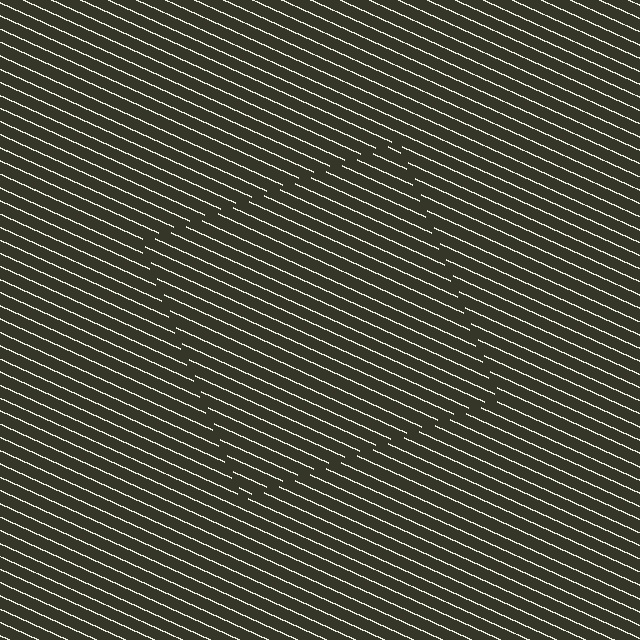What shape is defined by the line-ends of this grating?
An illusory square. The interior of the shape contains the same grating, shifted by half a period — the contour is defined by the phase discontinuity where line-ends from the inner and outer gratings abut.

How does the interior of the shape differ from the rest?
The interior of the shape contains the same grating, shifted by half a period — the contour is defined by the phase discontinuity where line-ends from the inner and outer gratings abut.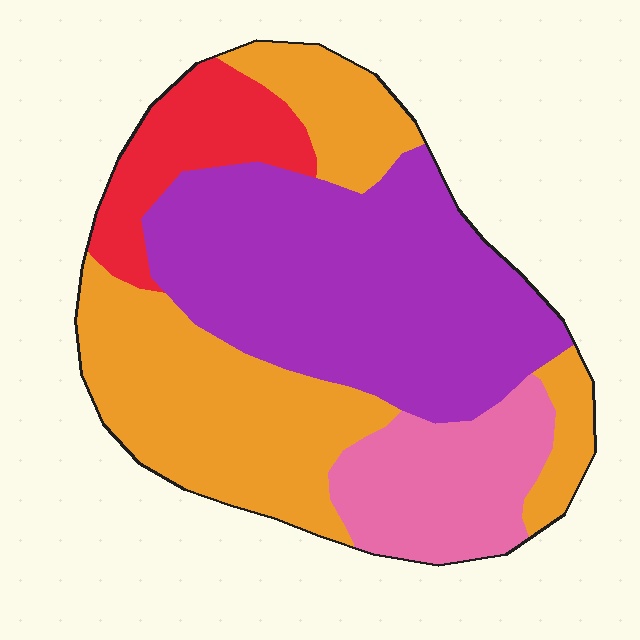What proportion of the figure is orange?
Orange takes up between a quarter and a half of the figure.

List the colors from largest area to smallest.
From largest to smallest: purple, orange, pink, red.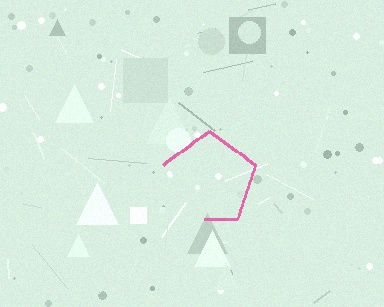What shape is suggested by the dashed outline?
The dashed outline suggests a pentagon.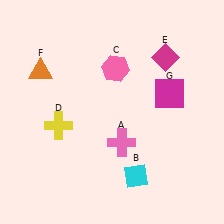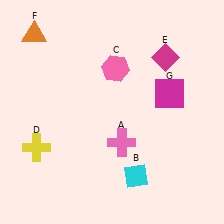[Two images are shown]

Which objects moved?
The objects that moved are: the yellow cross (D), the orange triangle (F).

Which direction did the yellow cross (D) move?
The yellow cross (D) moved left.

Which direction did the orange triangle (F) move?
The orange triangle (F) moved up.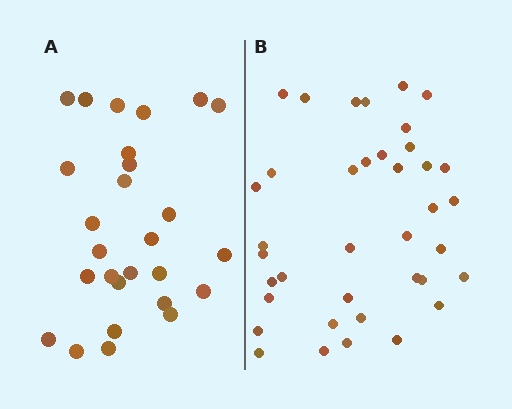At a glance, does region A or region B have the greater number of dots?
Region B (the right region) has more dots.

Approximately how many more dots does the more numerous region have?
Region B has roughly 12 or so more dots than region A.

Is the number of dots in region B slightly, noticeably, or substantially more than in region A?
Region B has noticeably more, but not dramatically so. The ratio is roughly 1.4 to 1.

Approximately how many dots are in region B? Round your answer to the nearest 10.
About 40 dots. (The exact count is 38, which rounds to 40.)